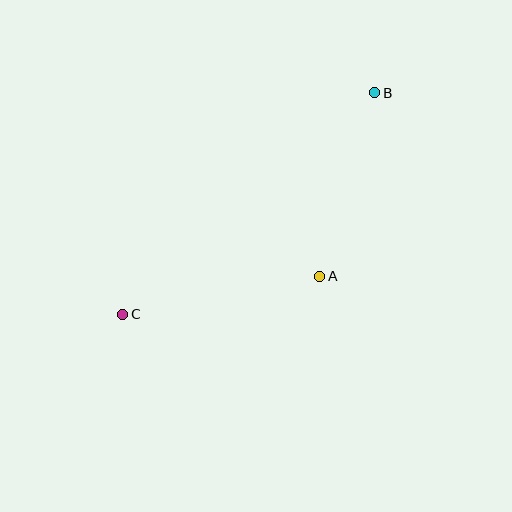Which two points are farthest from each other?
Points B and C are farthest from each other.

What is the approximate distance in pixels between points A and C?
The distance between A and C is approximately 200 pixels.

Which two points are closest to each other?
Points A and B are closest to each other.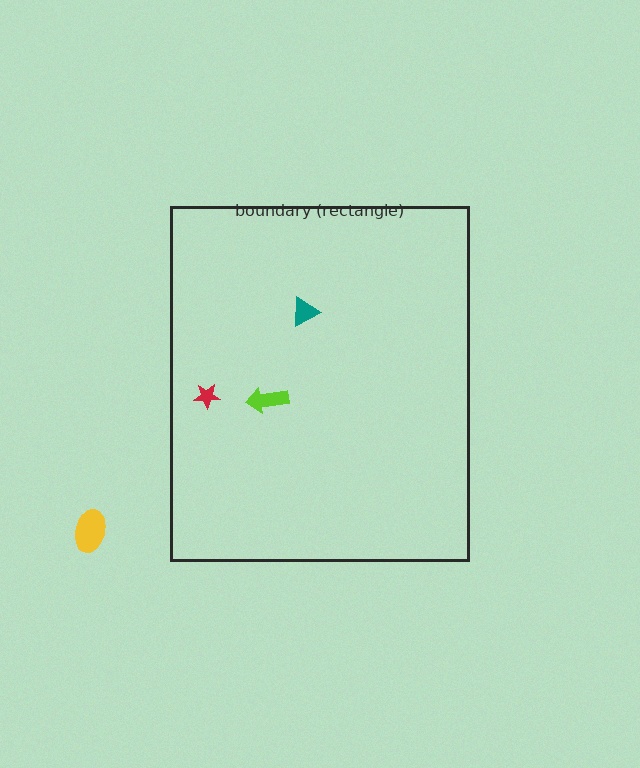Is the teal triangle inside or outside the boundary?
Inside.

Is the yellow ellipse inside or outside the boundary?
Outside.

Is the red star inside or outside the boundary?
Inside.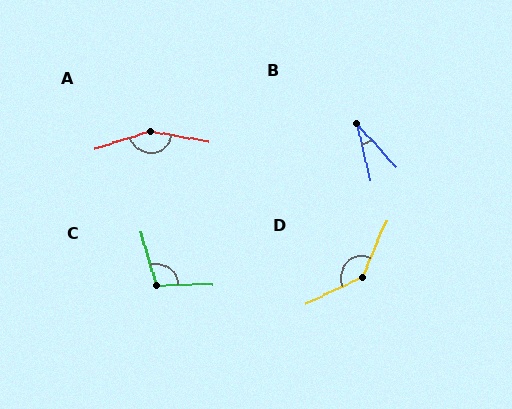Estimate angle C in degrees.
Approximately 105 degrees.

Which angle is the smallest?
B, at approximately 29 degrees.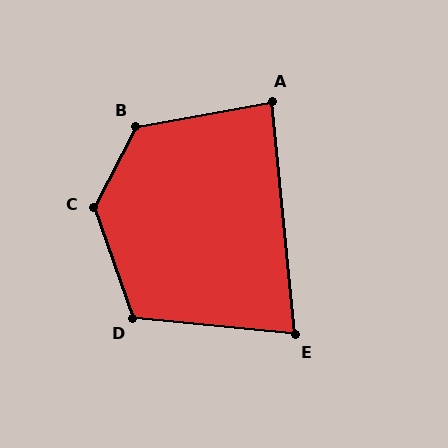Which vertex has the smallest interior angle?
E, at approximately 79 degrees.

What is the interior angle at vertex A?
Approximately 85 degrees (approximately right).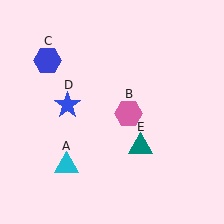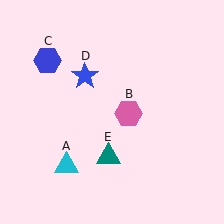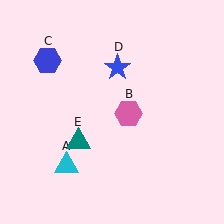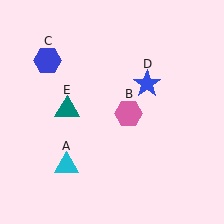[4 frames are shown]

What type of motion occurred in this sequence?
The blue star (object D), teal triangle (object E) rotated clockwise around the center of the scene.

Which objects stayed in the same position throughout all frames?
Cyan triangle (object A) and pink hexagon (object B) and blue hexagon (object C) remained stationary.